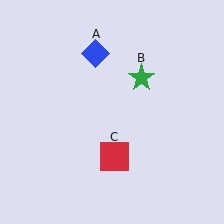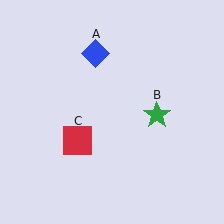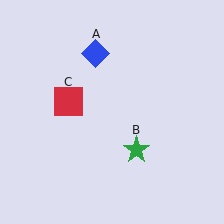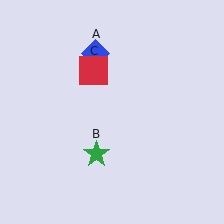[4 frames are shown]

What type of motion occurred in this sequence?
The green star (object B), red square (object C) rotated clockwise around the center of the scene.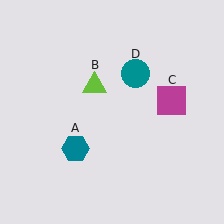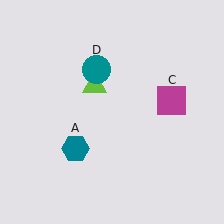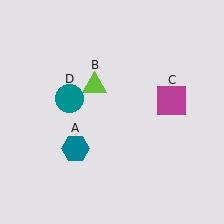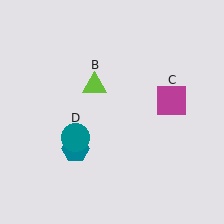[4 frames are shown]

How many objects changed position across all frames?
1 object changed position: teal circle (object D).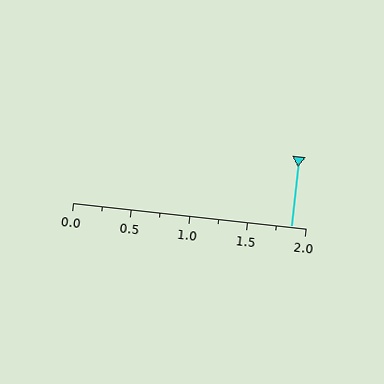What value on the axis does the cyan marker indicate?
The marker indicates approximately 1.88.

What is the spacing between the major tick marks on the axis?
The major ticks are spaced 0.5 apart.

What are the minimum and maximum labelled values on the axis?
The axis runs from 0.0 to 2.0.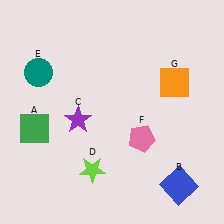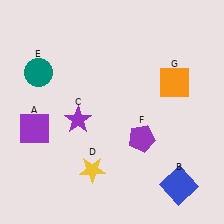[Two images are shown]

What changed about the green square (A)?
In Image 1, A is green. In Image 2, it changed to purple.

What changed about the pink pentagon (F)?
In Image 1, F is pink. In Image 2, it changed to purple.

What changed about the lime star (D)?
In Image 1, D is lime. In Image 2, it changed to yellow.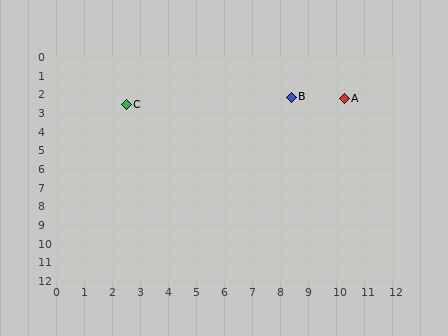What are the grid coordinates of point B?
Point B is at approximately (8.4, 2.2).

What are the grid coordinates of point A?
Point A is at approximately (10.3, 2.3).